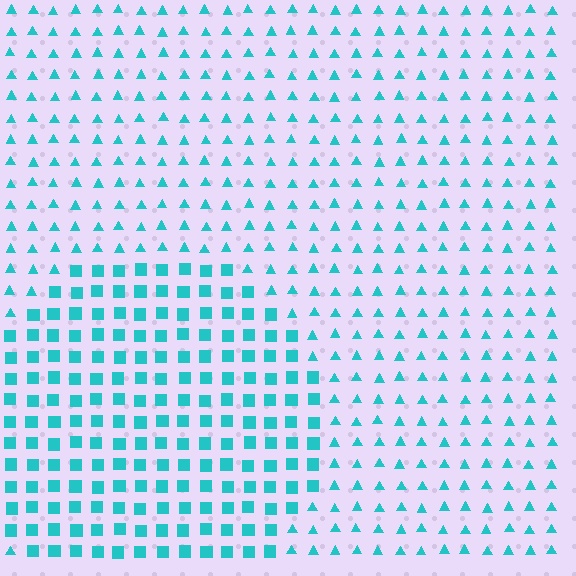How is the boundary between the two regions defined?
The boundary is defined by a change in element shape: squares inside vs. triangles outside. All elements share the same color and spacing.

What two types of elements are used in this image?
The image uses squares inside the circle region and triangles outside it.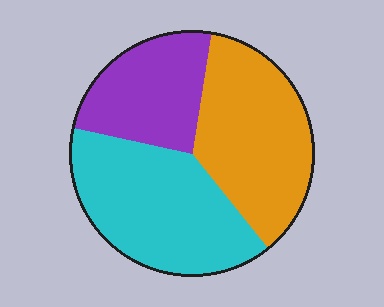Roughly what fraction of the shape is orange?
Orange covers 37% of the shape.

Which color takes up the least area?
Purple, at roughly 25%.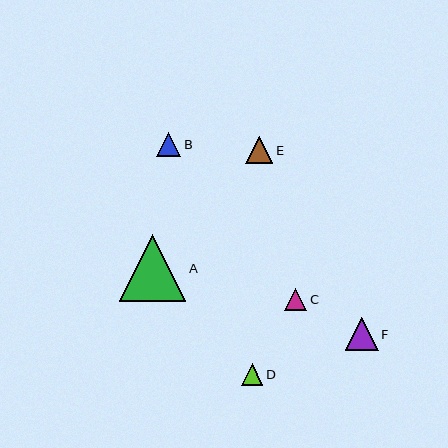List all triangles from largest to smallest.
From largest to smallest: A, F, E, B, C, D.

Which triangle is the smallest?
Triangle D is the smallest with a size of approximately 22 pixels.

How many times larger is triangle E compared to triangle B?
Triangle E is approximately 1.1 times the size of triangle B.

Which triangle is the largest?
Triangle A is the largest with a size of approximately 67 pixels.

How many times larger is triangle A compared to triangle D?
Triangle A is approximately 3.1 times the size of triangle D.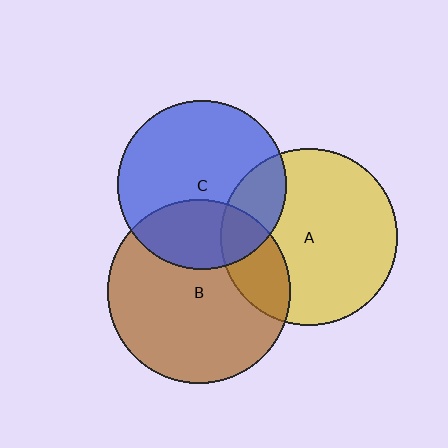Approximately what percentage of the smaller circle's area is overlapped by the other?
Approximately 20%.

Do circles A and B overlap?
Yes.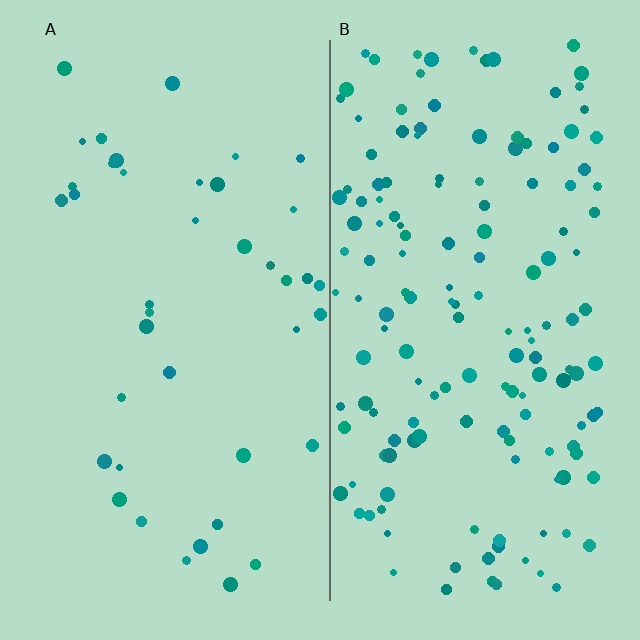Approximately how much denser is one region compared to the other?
Approximately 3.8× — region B over region A.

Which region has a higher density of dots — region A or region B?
B (the right).